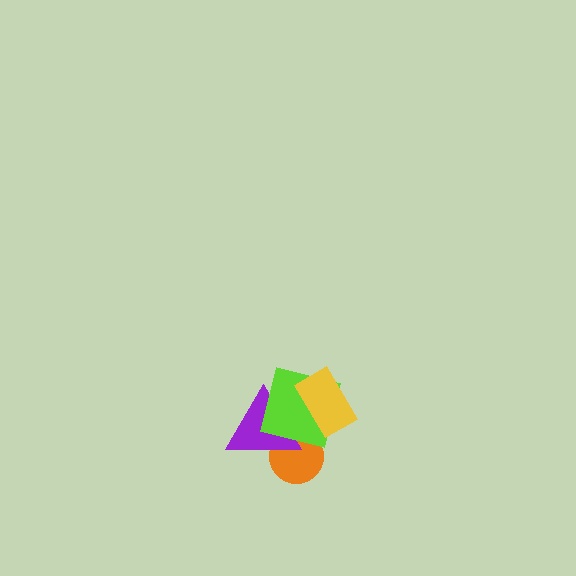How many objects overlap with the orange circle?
2 objects overlap with the orange circle.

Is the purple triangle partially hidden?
Yes, it is partially covered by another shape.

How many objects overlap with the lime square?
3 objects overlap with the lime square.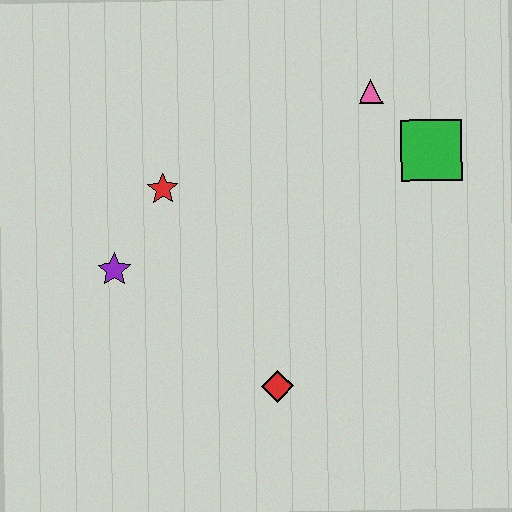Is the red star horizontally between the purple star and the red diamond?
Yes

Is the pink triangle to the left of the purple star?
No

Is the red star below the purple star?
No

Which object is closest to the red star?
The purple star is closest to the red star.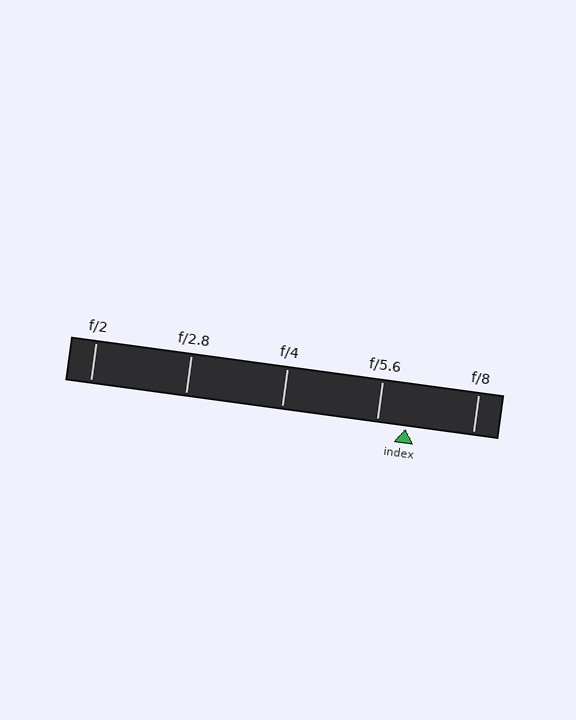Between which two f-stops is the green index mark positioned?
The index mark is between f/5.6 and f/8.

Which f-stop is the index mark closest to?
The index mark is closest to f/5.6.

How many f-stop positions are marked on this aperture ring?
There are 5 f-stop positions marked.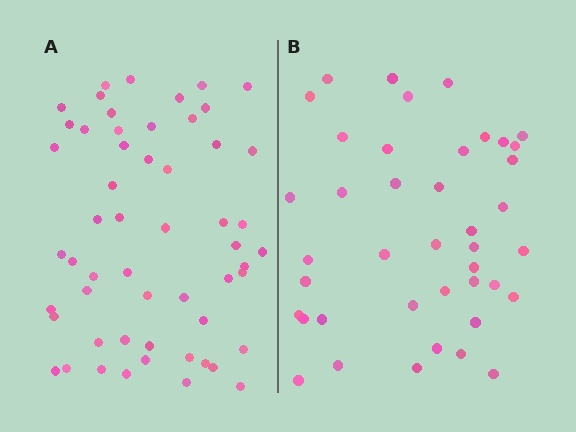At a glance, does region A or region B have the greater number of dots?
Region A (the left region) has more dots.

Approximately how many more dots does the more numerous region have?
Region A has approximately 15 more dots than region B.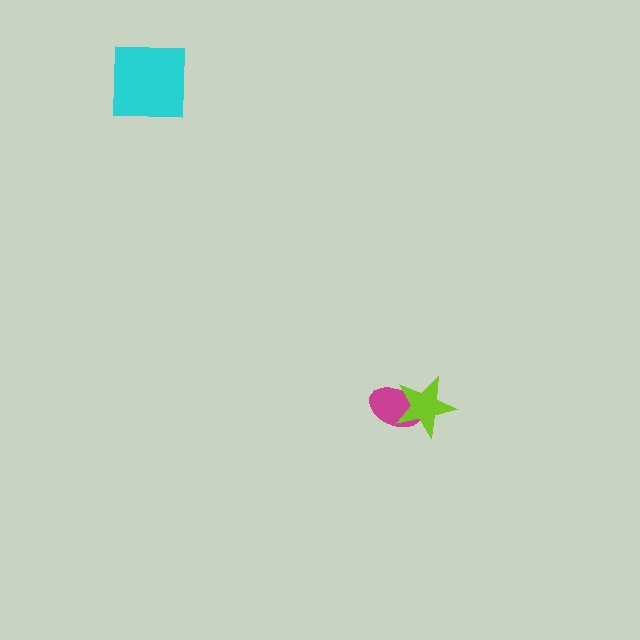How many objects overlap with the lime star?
1 object overlaps with the lime star.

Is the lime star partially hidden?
No, no other shape covers it.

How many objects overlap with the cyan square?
0 objects overlap with the cyan square.